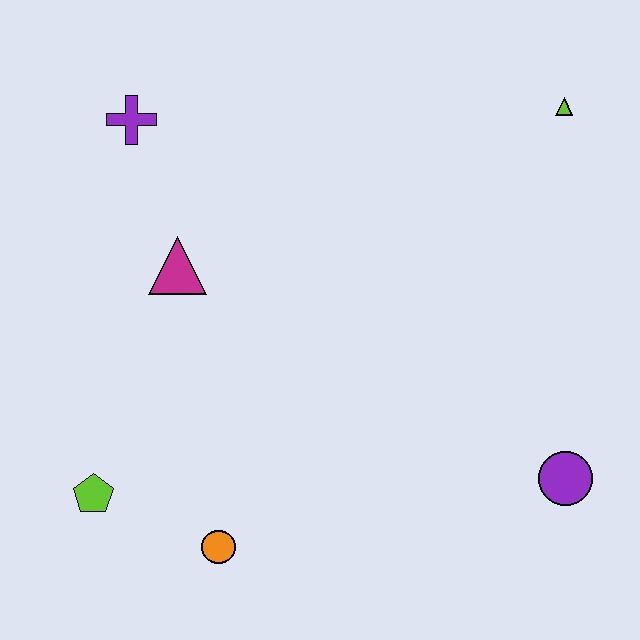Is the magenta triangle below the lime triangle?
Yes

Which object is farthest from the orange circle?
The lime triangle is farthest from the orange circle.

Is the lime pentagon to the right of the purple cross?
No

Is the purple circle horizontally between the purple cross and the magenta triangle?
No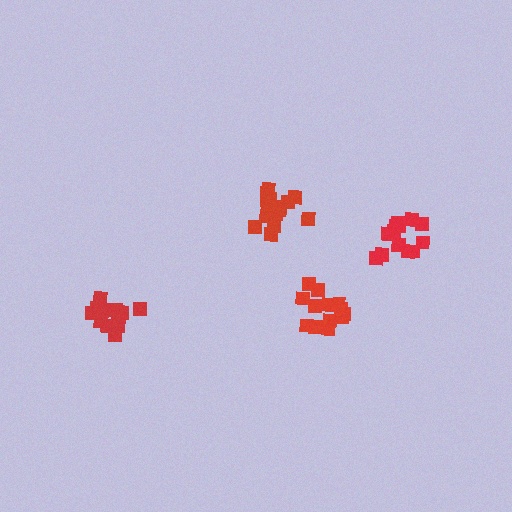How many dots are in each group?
Group 1: 13 dots, Group 2: 13 dots, Group 3: 14 dots, Group 4: 18 dots (58 total).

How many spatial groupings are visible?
There are 4 spatial groupings.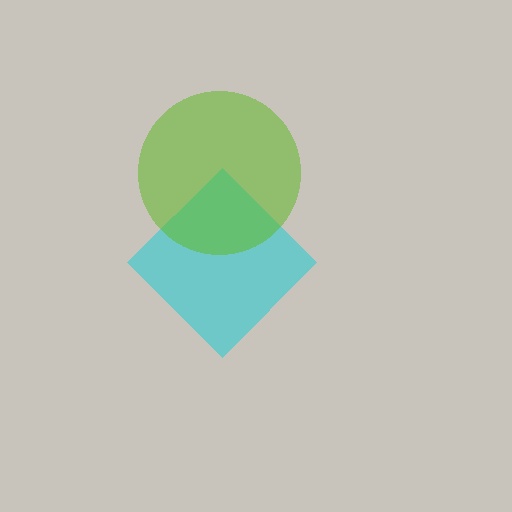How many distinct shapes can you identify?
There are 2 distinct shapes: a cyan diamond, a lime circle.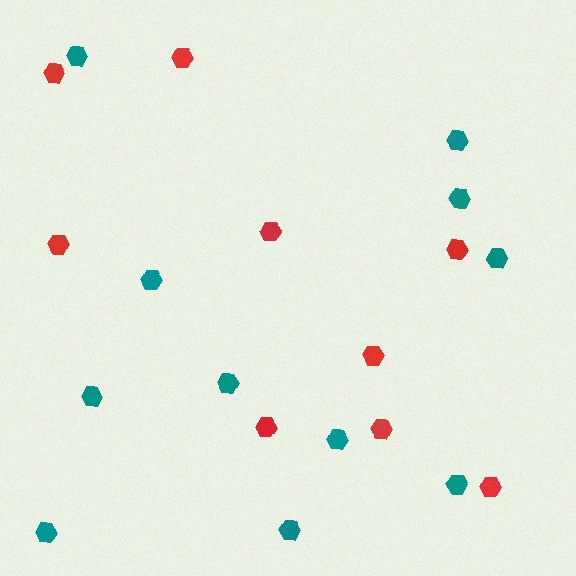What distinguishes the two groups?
There are 2 groups: one group of teal hexagons (11) and one group of red hexagons (9).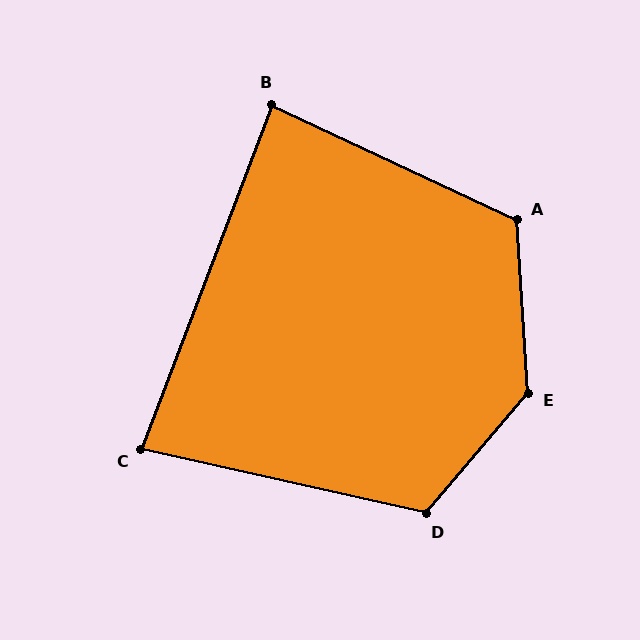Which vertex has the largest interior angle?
E, at approximately 136 degrees.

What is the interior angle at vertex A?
Approximately 119 degrees (obtuse).